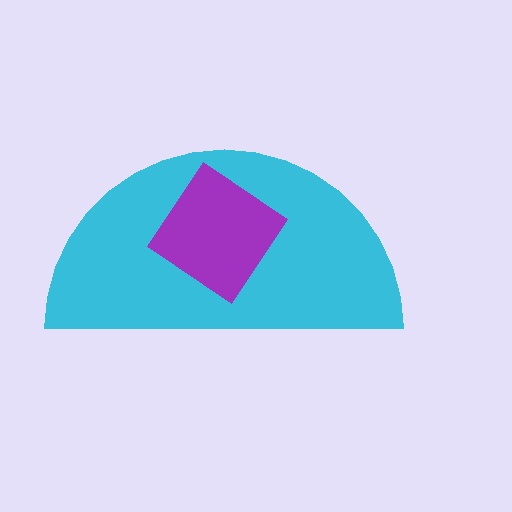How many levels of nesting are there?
2.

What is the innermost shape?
The purple diamond.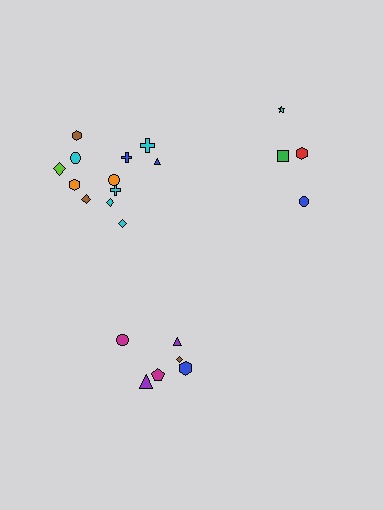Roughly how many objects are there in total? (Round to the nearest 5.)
Roughly 20 objects in total.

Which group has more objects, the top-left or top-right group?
The top-left group.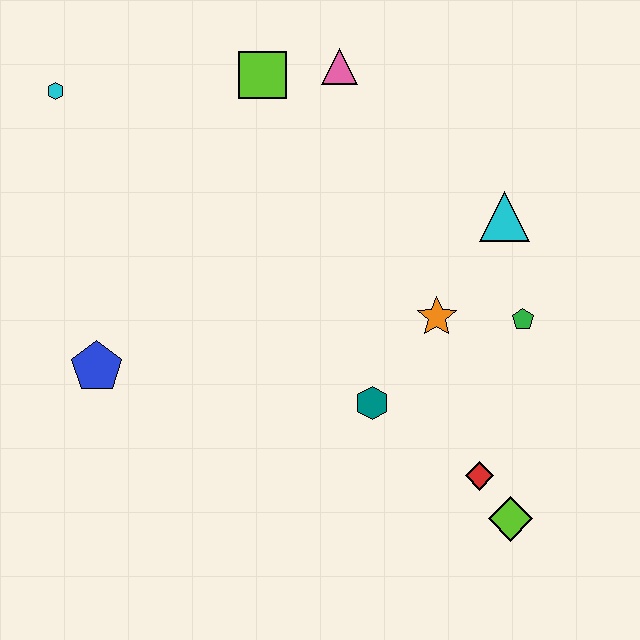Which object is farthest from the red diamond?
The cyan hexagon is farthest from the red diamond.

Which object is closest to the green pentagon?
The orange star is closest to the green pentagon.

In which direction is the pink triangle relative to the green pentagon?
The pink triangle is above the green pentagon.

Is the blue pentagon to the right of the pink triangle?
No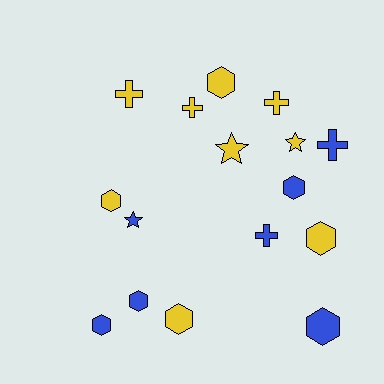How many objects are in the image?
There are 16 objects.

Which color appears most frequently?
Yellow, with 9 objects.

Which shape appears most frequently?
Hexagon, with 8 objects.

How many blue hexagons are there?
There are 4 blue hexagons.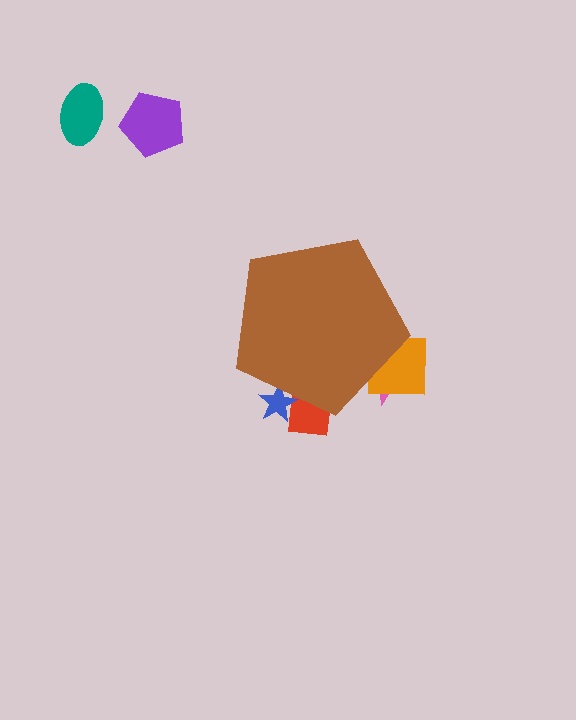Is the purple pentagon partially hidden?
No, the purple pentagon is fully visible.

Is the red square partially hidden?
Yes, the red square is partially hidden behind the brown pentagon.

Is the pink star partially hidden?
Yes, the pink star is partially hidden behind the brown pentagon.